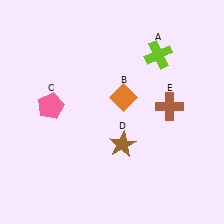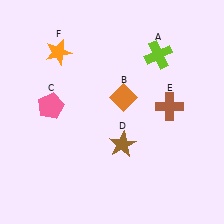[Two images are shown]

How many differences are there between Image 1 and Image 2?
There is 1 difference between the two images.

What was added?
An orange star (F) was added in Image 2.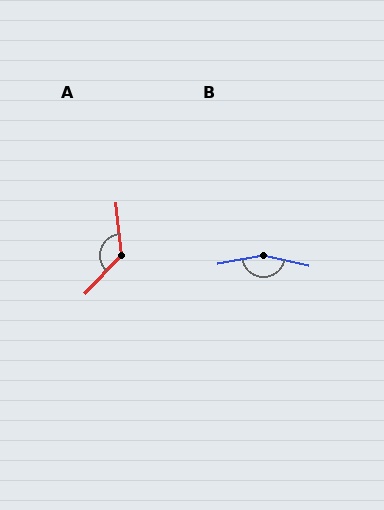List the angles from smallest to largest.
A (132°), B (156°).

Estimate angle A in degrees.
Approximately 132 degrees.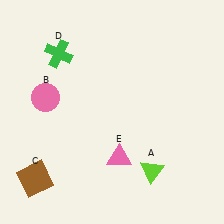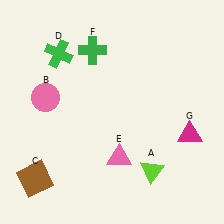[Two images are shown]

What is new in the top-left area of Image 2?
A green cross (F) was added in the top-left area of Image 2.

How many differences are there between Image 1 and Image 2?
There are 2 differences between the two images.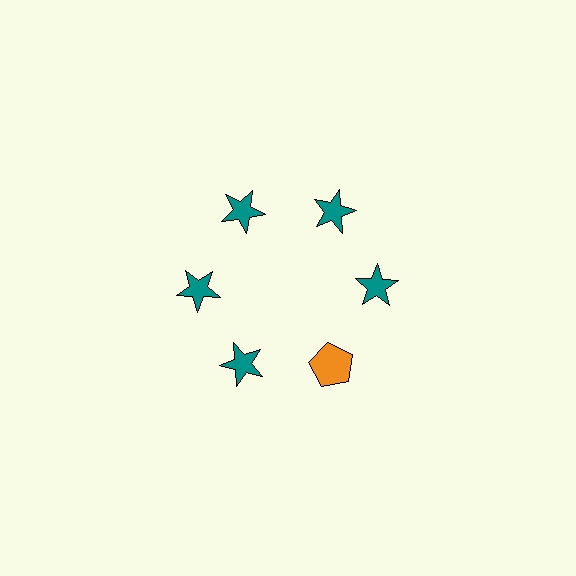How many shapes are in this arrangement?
There are 6 shapes arranged in a ring pattern.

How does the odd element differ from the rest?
It differs in both color (orange instead of teal) and shape (pentagon instead of star).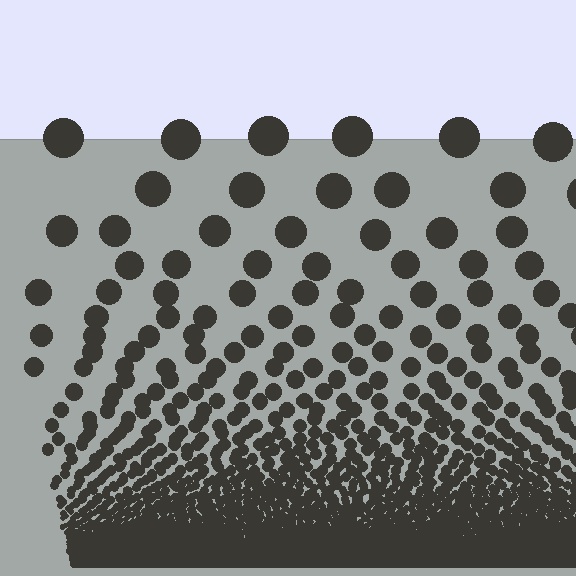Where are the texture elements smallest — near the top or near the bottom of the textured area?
Near the bottom.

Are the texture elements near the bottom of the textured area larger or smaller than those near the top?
Smaller. The gradient is inverted — elements near the bottom are smaller and denser.